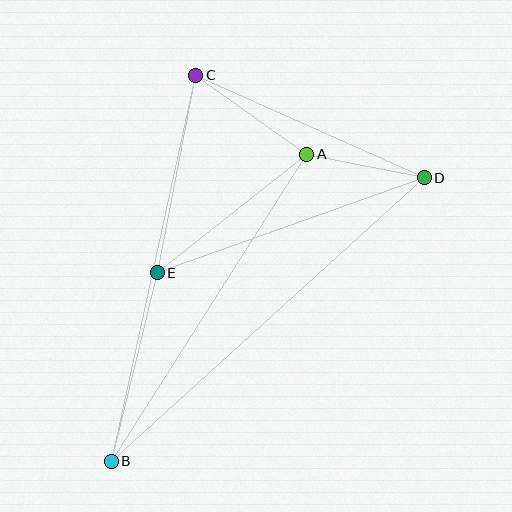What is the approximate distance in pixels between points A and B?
The distance between A and B is approximately 364 pixels.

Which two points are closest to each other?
Points A and D are closest to each other.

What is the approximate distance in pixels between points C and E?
The distance between C and E is approximately 201 pixels.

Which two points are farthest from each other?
Points B and D are farthest from each other.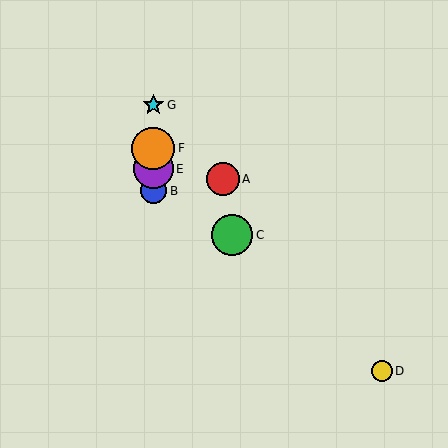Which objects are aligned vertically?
Objects B, E, F, G are aligned vertically.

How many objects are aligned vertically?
4 objects (B, E, F, G) are aligned vertically.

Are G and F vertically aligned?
Yes, both are at x≈153.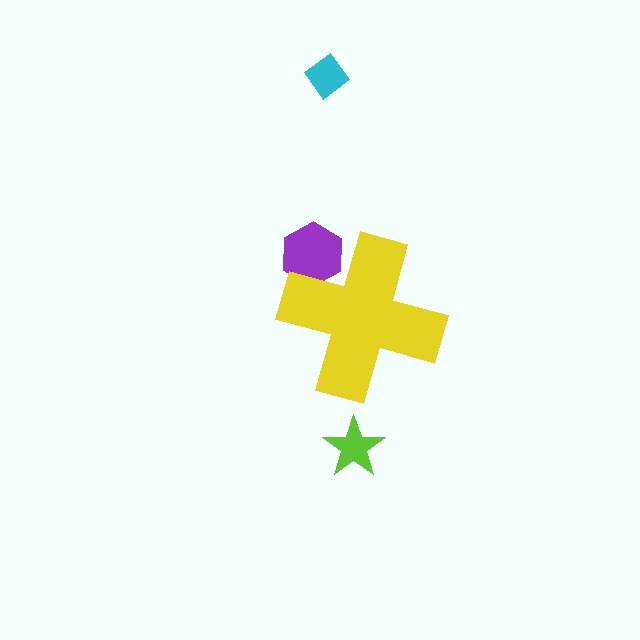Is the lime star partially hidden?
No, the lime star is fully visible.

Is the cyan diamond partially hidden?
No, the cyan diamond is fully visible.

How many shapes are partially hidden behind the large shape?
1 shape is partially hidden.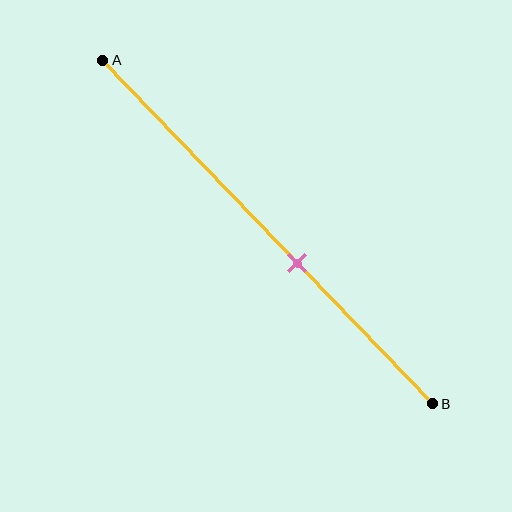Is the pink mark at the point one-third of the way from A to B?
No, the mark is at about 60% from A, not at the 33% one-third point.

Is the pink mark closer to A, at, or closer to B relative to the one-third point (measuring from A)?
The pink mark is closer to point B than the one-third point of segment AB.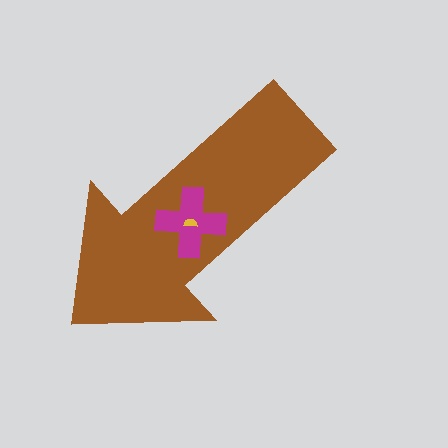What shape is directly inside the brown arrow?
The magenta cross.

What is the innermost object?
The yellow semicircle.